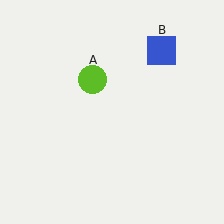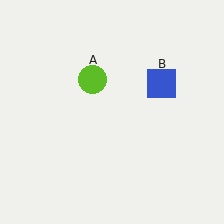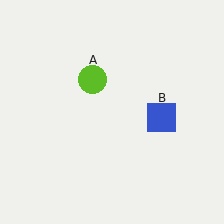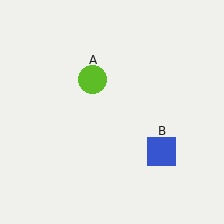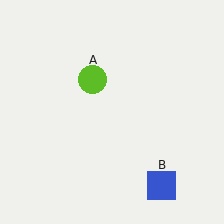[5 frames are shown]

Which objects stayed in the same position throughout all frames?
Lime circle (object A) remained stationary.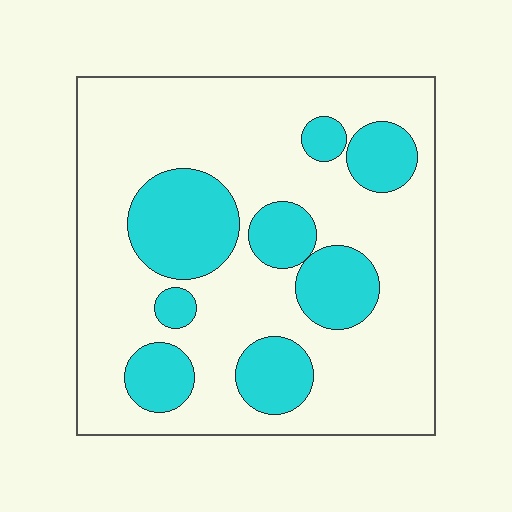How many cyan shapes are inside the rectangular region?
8.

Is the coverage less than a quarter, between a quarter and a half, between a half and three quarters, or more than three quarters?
Between a quarter and a half.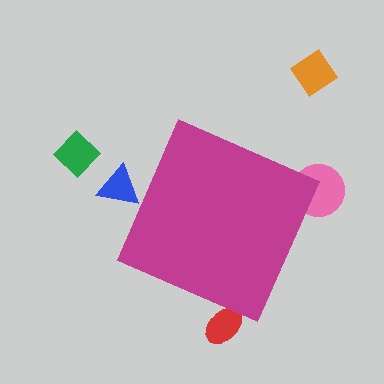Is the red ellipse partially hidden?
Yes, the red ellipse is partially hidden behind the magenta diamond.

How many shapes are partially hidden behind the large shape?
3 shapes are partially hidden.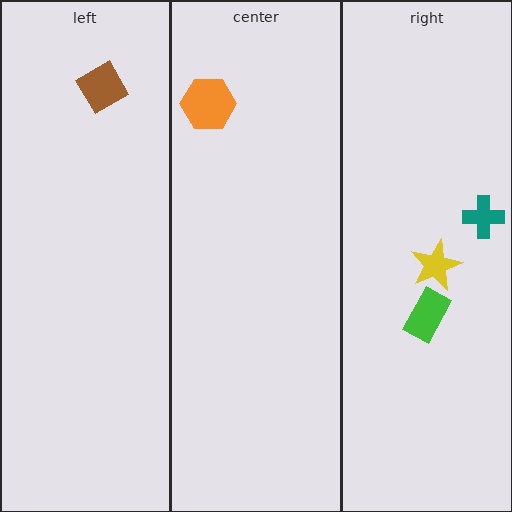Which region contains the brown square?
The left region.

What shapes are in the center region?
The orange hexagon.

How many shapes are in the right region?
3.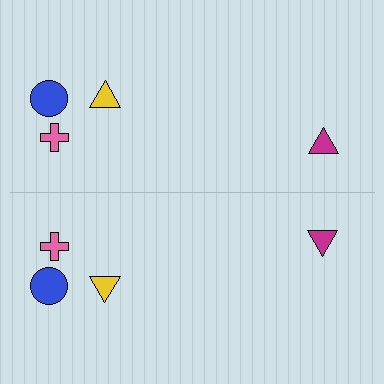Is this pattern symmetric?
Yes, this pattern has bilateral (reflection) symmetry.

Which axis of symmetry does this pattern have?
The pattern has a horizontal axis of symmetry running through the center of the image.